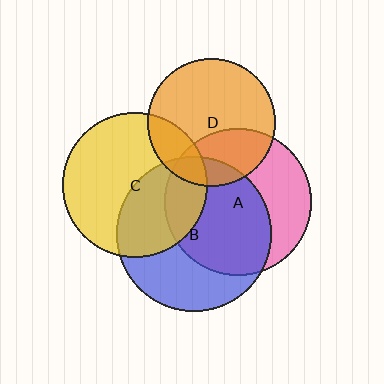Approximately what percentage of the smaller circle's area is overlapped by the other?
Approximately 60%.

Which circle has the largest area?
Circle B (blue).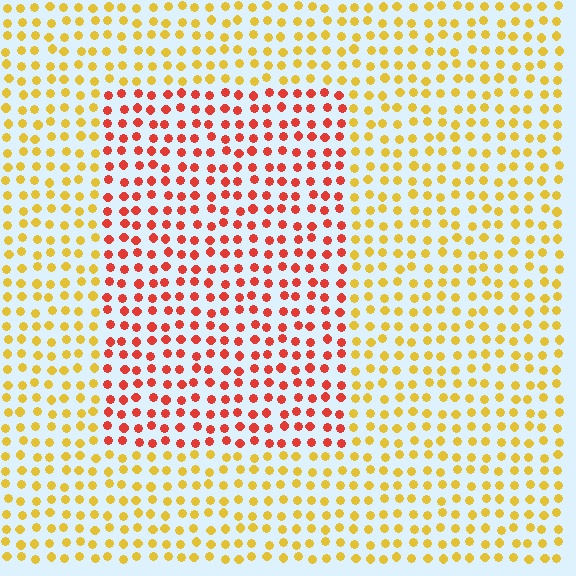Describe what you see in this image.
The image is filled with small yellow elements in a uniform arrangement. A rectangle-shaped region is visible where the elements are tinted to a slightly different hue, forming a subtle color boundary.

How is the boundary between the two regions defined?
The boundary is defined purely by a slight shift in hue (about 47 degrees). Spacing, size, and orientation are identical on both sides.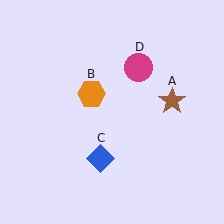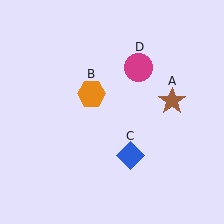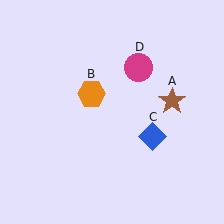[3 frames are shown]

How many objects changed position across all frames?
1 object changed position: blue diamond (object C).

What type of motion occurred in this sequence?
The blue diamond (object C) rotated counterclockwise around the center of the scene.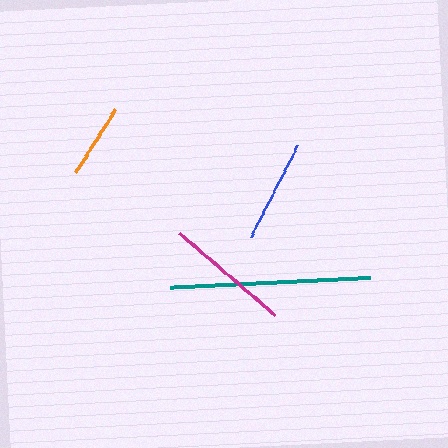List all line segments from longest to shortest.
From longest to shortest: teal, magenta, blue, orange.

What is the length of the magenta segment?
The magenta segment is approximately 126 pixels long.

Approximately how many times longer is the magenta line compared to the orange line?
The magenta line is approximately 1.7 times the length of the orange line.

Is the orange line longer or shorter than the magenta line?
The magenta line is longer than the orange line.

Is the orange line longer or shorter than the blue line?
The blue line is longer than the orange line.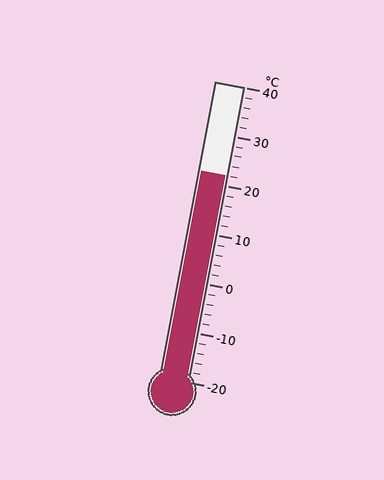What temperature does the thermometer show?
The thermometer shows approximately 22°C.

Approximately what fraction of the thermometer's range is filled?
The thermometer is filled to approximately 70% of its range.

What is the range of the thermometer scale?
The thermometer scale ranges from -20°C to 40°C.